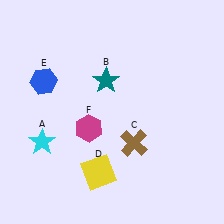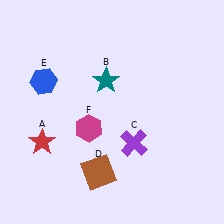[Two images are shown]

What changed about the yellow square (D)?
In Image 1, D is yellow. In Image 2, it changed to brown.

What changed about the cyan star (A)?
In Image 1, A is cyan. In Image 2, it changed to red.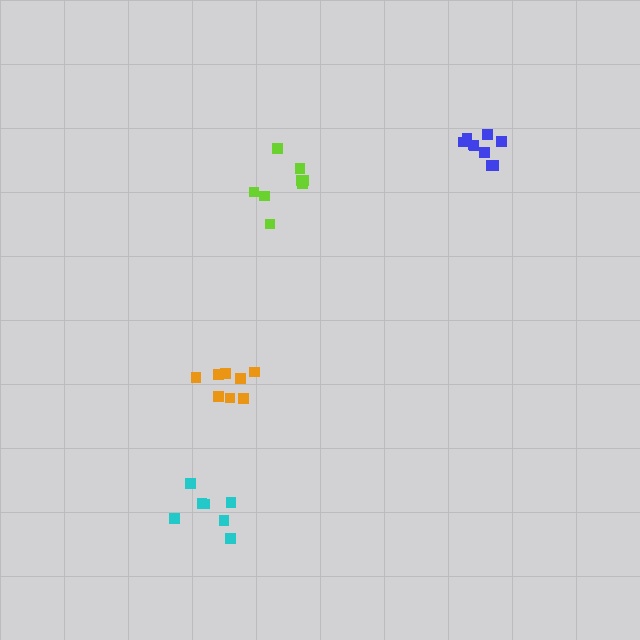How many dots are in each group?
Group 1: 8 dots, Group 2: 7 dots, Group 3: 9 dots, Group 4: 8 dots (32 total).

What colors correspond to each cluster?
The clusters are colored: lime, cyan, blue, orange.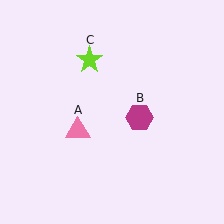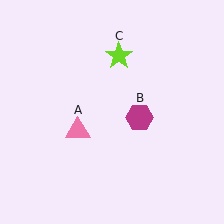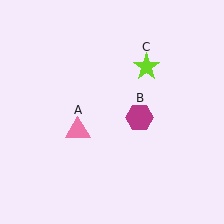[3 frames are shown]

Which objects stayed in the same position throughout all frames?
Pink triangle (object A) and magenta hexagon (object B) remained stationary.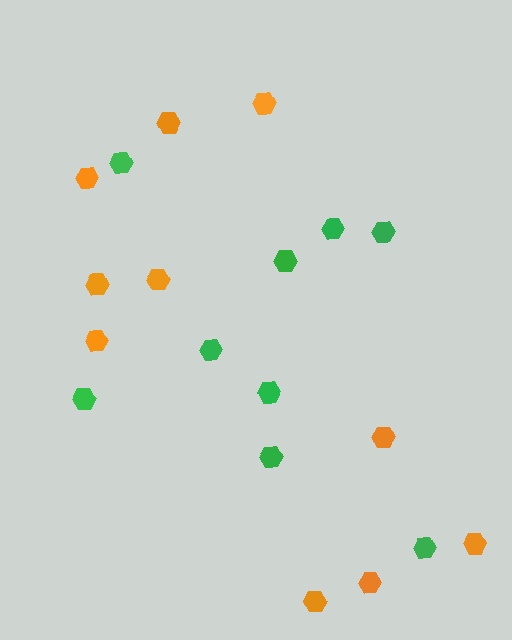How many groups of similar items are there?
There are 2 groups: one group of orange hexagons (10) and one group of green hexagons (9).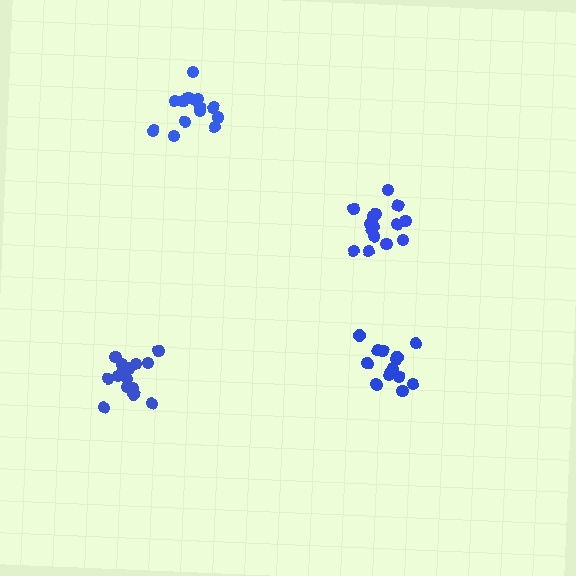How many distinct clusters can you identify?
There are 4 distinct clusters.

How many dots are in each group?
Group 1: 15 dots, Group 2: 15 dots, Group 3: 17 dots, Group 4: 14 dots (61 total).